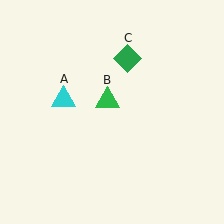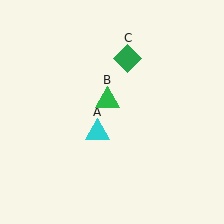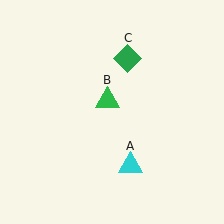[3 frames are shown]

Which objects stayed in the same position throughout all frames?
Green triangle (object B) and green diamond (object C) remained stationary.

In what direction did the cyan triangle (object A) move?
The cyan triangle (object A) moved down and to the right.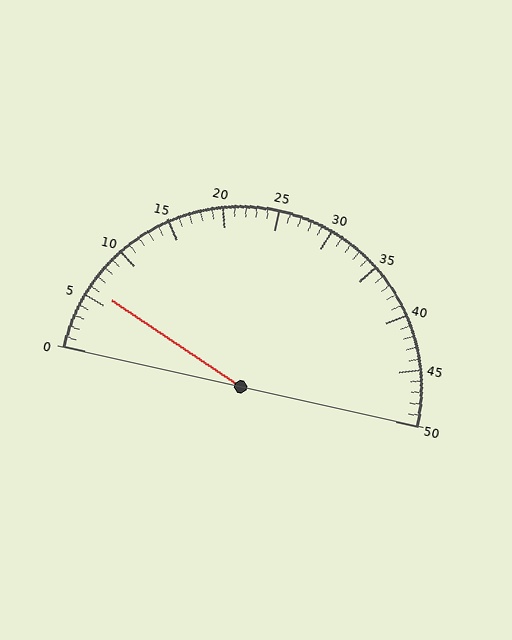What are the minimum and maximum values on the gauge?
The gauge ranges from 0 to 50.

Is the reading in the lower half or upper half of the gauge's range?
The reading is in the lower half of the range (0 to 50).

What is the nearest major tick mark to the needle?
The nearest major tick mark is 5.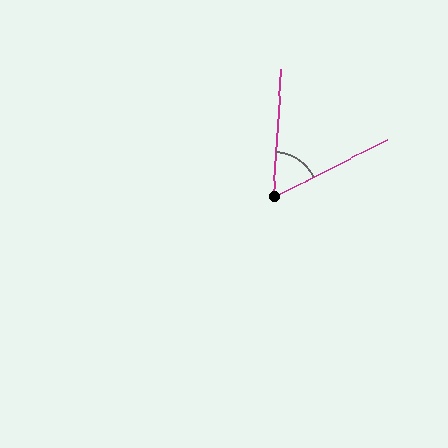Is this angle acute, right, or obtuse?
It is acute.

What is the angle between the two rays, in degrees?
Approximately 60 degrees.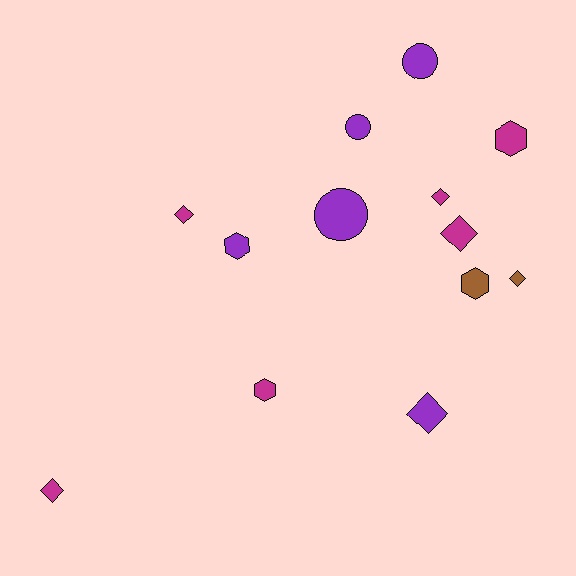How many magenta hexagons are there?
There are 2 magenta hexagons.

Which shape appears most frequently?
Diamond, with 6 objects.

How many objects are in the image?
There are 13 objects.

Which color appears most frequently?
Magenta, with 6 objects.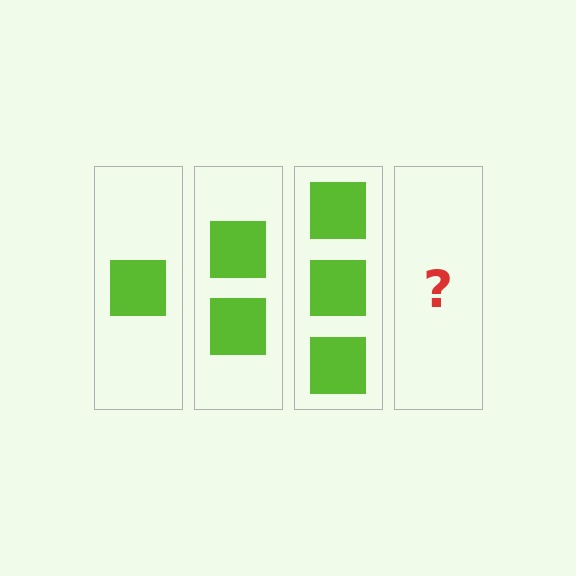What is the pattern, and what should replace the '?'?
The pattern is that each step adds one more square. The '?' should be 4 squares.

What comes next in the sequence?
The next element should be 4 squares.